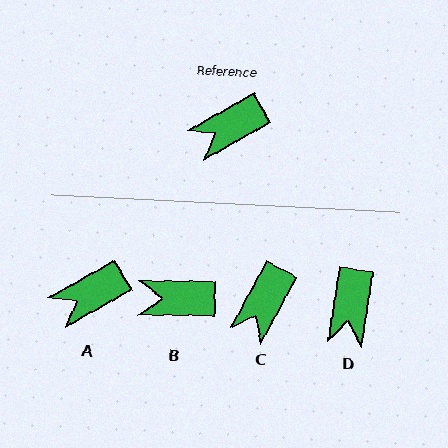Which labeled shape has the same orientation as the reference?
A.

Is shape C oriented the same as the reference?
No, it is off by about 32 degrees.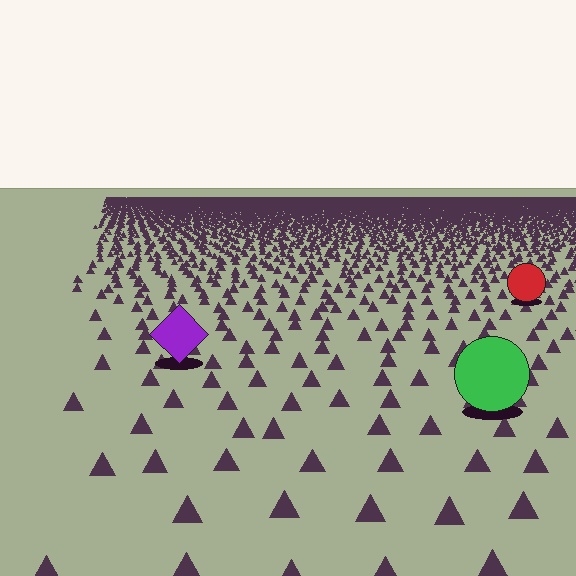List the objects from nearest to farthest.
From nearest to farthest: the green circle, the purple diamond, the red circle.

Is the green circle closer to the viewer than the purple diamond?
Yes. The green circle is closer — you can tell from the texture gradient: the ground texture is coarser near it.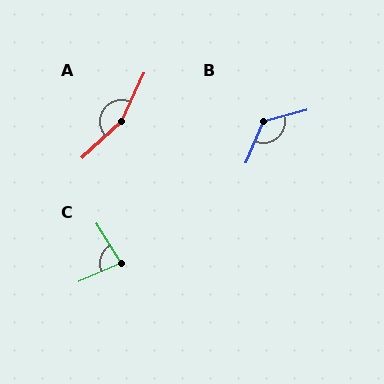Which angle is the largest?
A, at approximately 157 degrees.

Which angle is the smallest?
C, at approximately 82 degrees.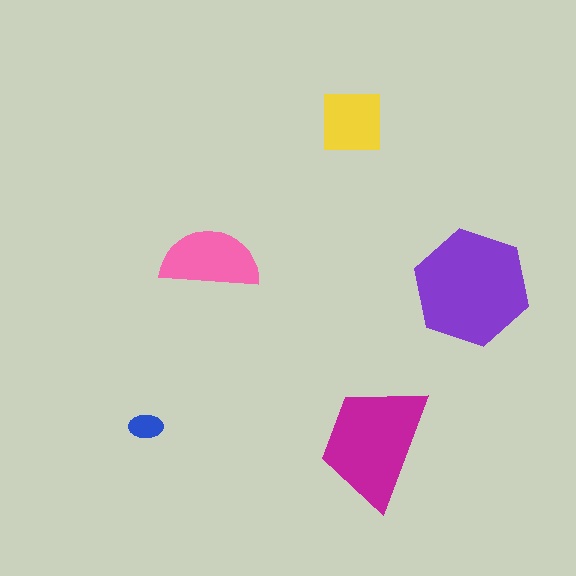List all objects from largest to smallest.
The purple hexagon, the magenta trapezoid, the pink semicircle, the yellow square, the blue ellipse.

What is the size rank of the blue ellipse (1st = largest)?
5th.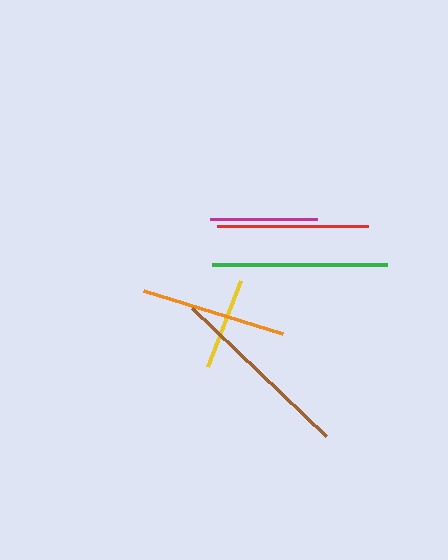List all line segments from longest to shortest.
From longest to shortest: brown, green, red, orange, magenta, yellow.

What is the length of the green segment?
The green segment is approximately 175 pixels long.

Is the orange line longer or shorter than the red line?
The red line is longer than the orange line.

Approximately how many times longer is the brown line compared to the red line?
The brown line is approximately 1.2 times the length of the red line.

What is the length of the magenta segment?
The magenta segment is approximately 107 pixels long.